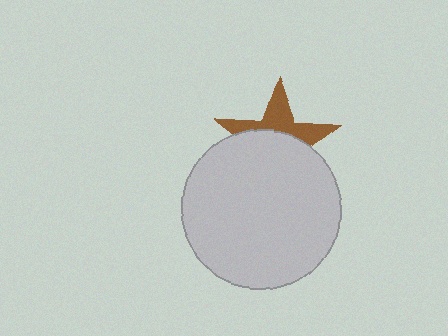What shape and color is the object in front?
The object in front is a light gray circle.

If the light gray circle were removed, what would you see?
You would see the complete brown star.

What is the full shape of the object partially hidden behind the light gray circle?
The partially hidden object is a brown star.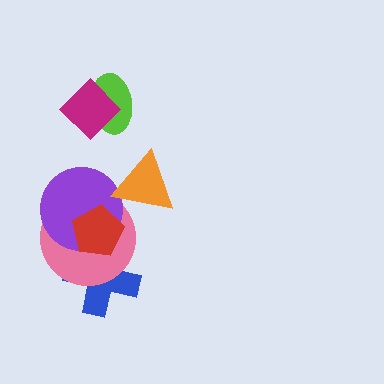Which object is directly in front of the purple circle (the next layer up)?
The red pentagon is directly in front of the purple circle.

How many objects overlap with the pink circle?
3 objects overlap with the pink circle.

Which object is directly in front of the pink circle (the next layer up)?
The purple circle is directly in front of the pink circle.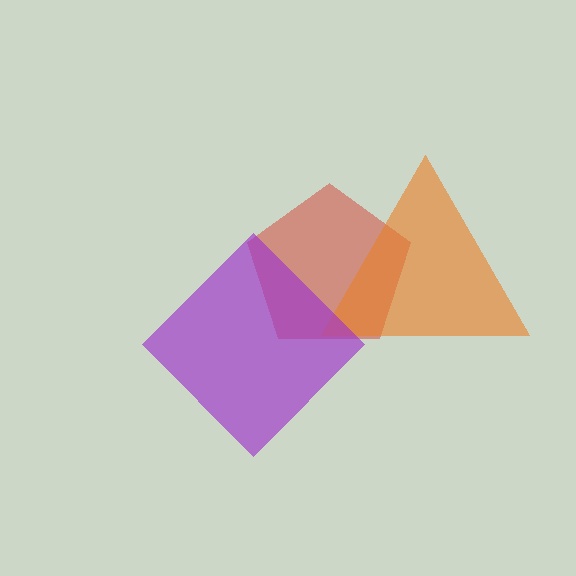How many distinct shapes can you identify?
There are 3 distinct shapes: a red pentagon, an orange triangle, a purple diamond.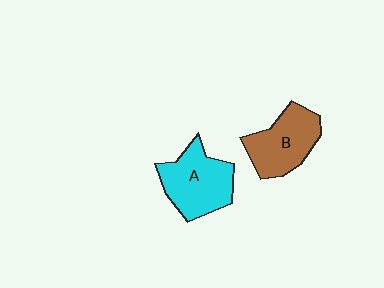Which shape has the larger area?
Shape A (cyan).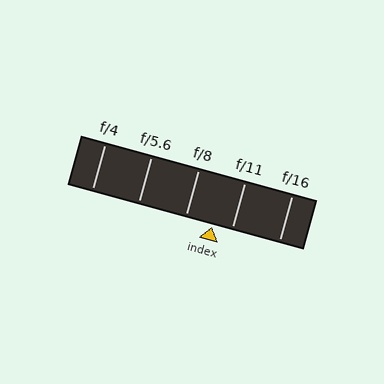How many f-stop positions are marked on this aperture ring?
There are 5 f-stop positions marked.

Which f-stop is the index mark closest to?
The index mark is closest to f/11.